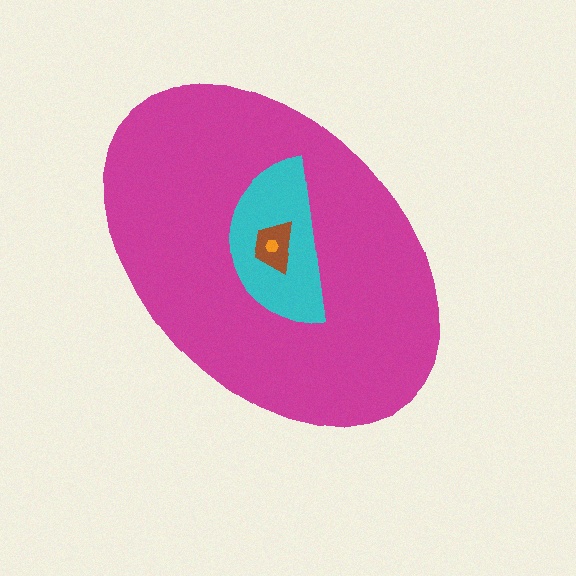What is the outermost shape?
The magenta ellipse.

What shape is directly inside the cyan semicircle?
The brown trapezoid.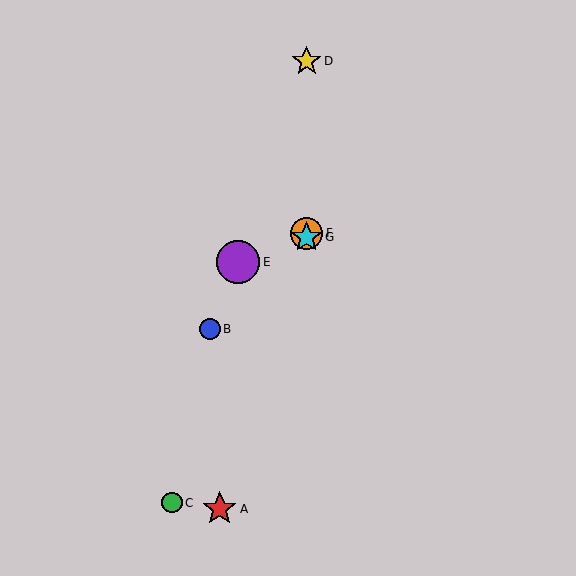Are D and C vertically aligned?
No, D is at x≈307 and C is at x≈172.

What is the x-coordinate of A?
Object A is at x≈220.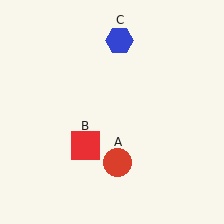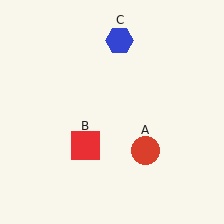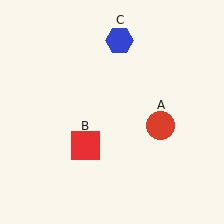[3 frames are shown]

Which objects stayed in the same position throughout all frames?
Red square (object B) and blue hexagon (object C) remained stationary.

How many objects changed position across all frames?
1 object changed position: red circle (object A).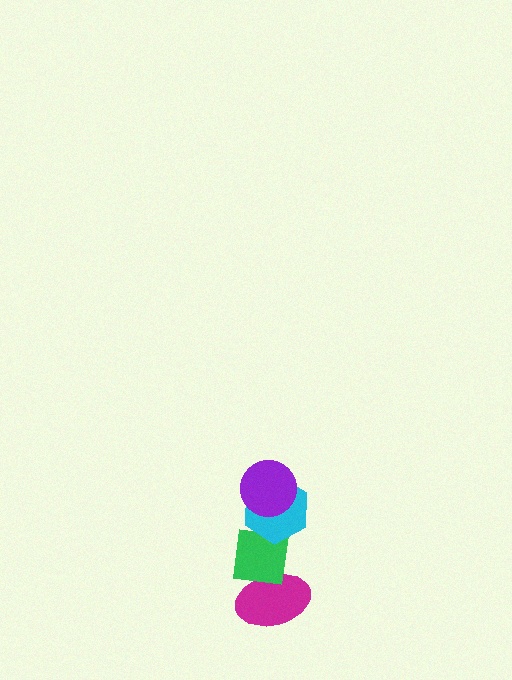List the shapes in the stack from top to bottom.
From top to bottom: the purple circle, the cyan hexagon, the green square, the magenta ellipse.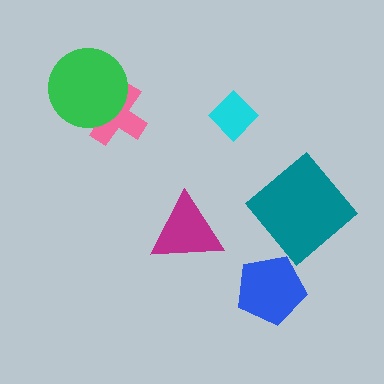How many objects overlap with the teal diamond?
0 objects overlap with the teal diamond.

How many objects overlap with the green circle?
1 object overlaps with the green circle.